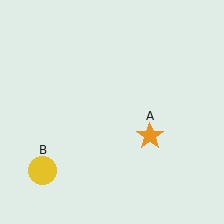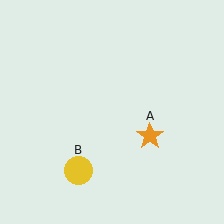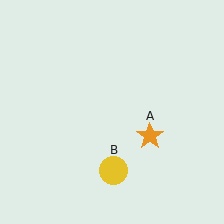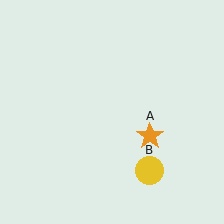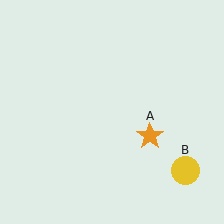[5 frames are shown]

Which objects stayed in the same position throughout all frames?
Orange star (object A) remained stationary.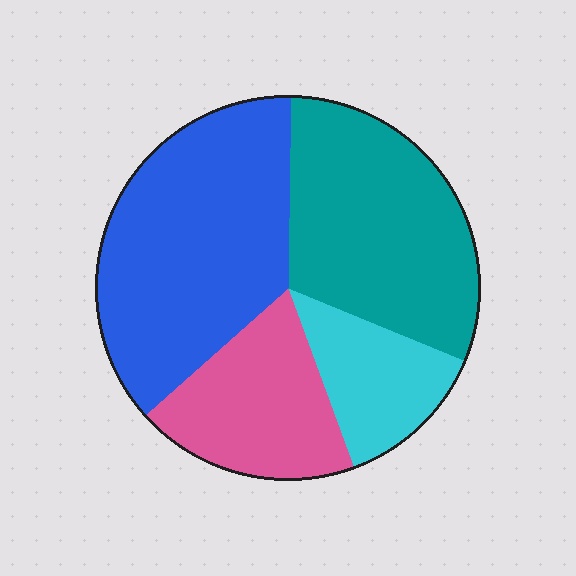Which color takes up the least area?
Cyan, at roughly 15%.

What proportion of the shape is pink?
Pink takes up about one fifth (1/5) of the shape.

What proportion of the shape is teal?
Teal covers roughly 30% of the shape.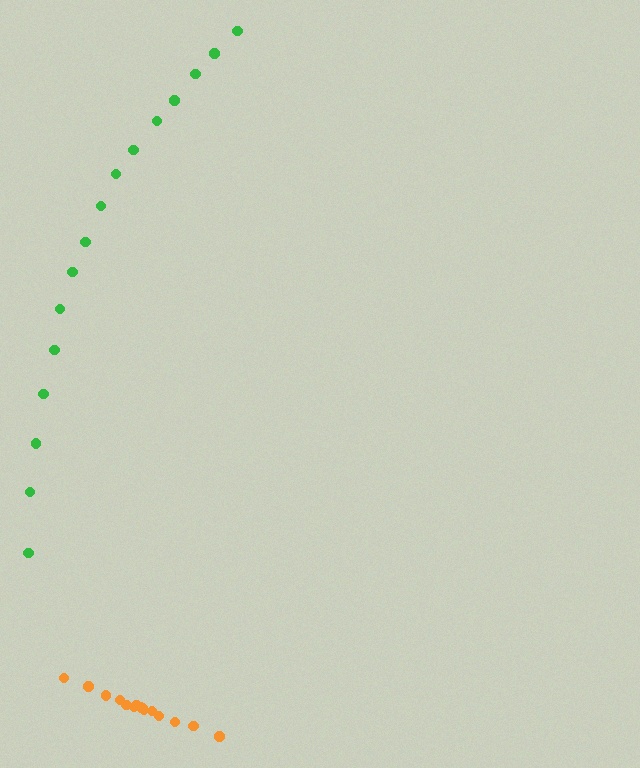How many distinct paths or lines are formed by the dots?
There are 2 distinct paths.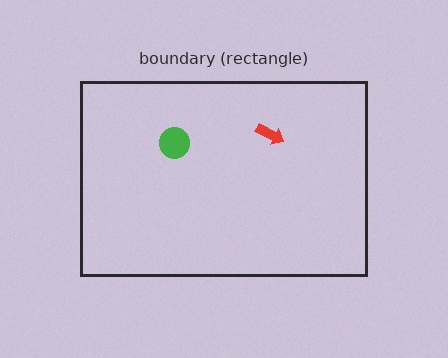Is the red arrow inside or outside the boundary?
Inside.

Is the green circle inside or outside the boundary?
Inside.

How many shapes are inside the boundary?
2 inside, 0 outside.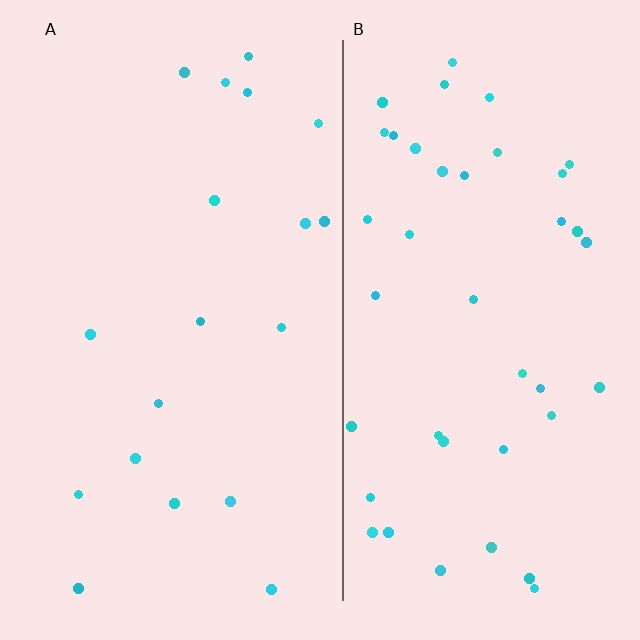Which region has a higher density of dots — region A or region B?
B (the right).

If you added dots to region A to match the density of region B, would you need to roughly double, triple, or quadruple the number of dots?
Approximately double.